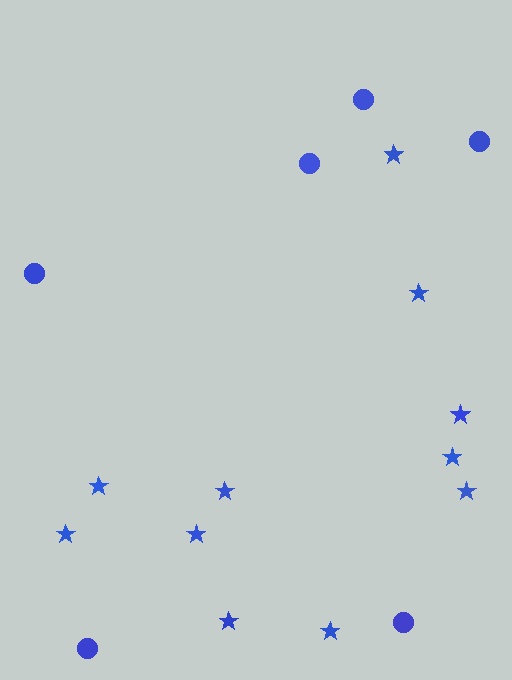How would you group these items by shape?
There are 2 groups: one group of circles (6) and one group of stars (11).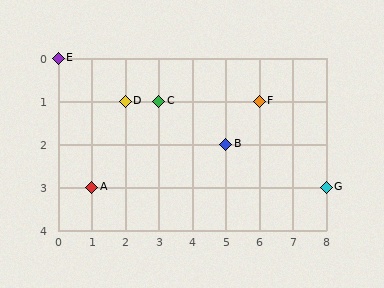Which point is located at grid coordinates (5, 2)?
Point B is at (5, 2).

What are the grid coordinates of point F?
Point F is at grid coordinates (6, 1).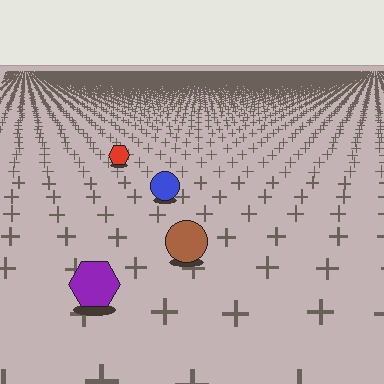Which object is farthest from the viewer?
The red hexagon is farthest from the viewer. It appears smaller and the ground texture around it is denser.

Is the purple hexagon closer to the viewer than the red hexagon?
Yes. The purple hexagon is closer — you can tell from the texture gradient: the ground texture is coarser near it.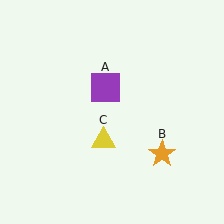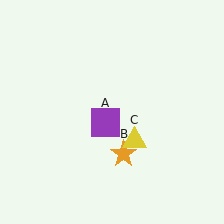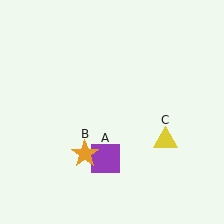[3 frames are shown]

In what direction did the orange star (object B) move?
The orange star (object B) moved left.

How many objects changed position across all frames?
3 objects changed position: purple square (object A), orange star (object B), yellow triangle (object C).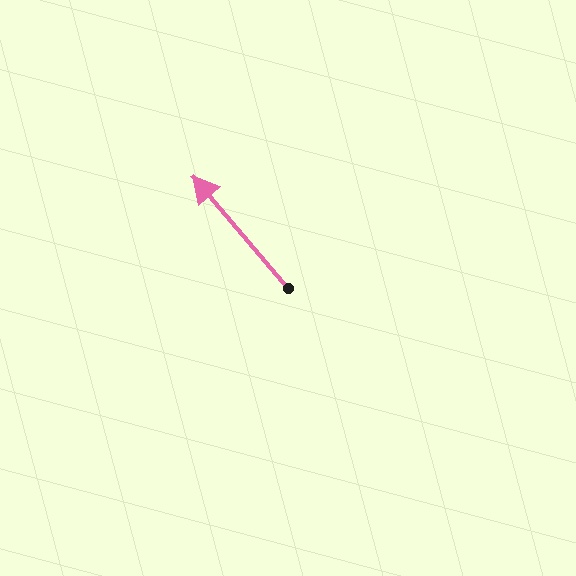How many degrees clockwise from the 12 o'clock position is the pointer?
Approximately 319 degrees.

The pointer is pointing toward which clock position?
Roughly 11 o'clock.